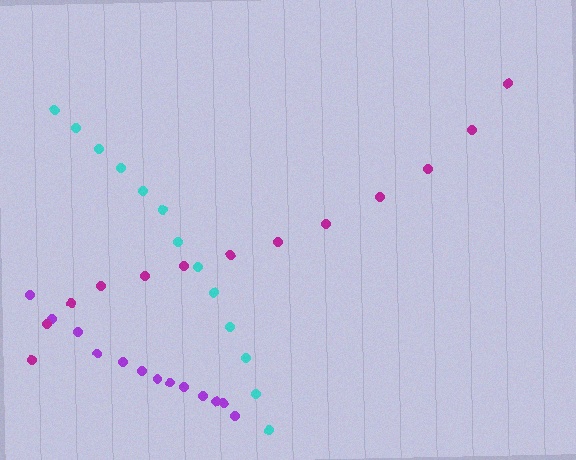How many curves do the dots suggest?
There are 3 distinct paths.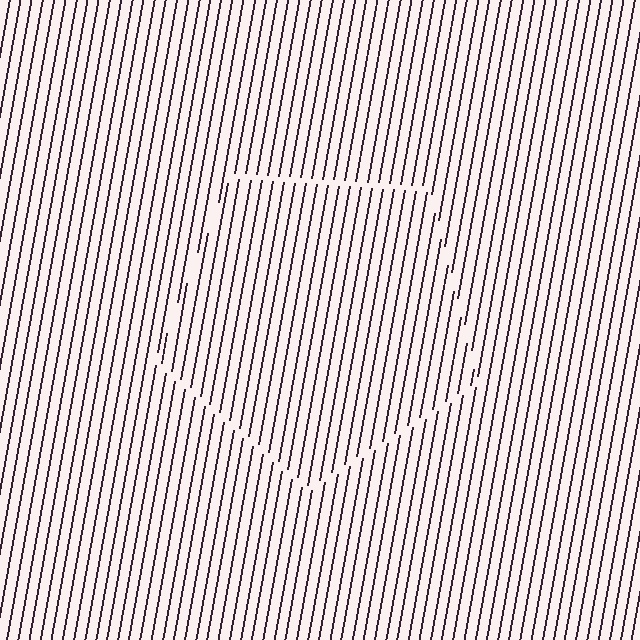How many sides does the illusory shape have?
5 sides — the line-ends trace a pentagon.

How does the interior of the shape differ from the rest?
The interior of the shape contains the same grating, shifted by half a period — the contour is defined by the phase discontinuity where line-ends from the inner and outer gratings abut.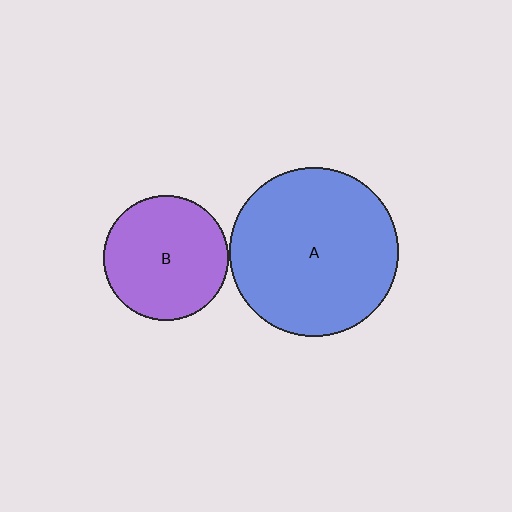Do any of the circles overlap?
No, none of the circles overlap.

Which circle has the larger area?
Circle A (blue).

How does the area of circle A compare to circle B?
Approximately 1.8 times.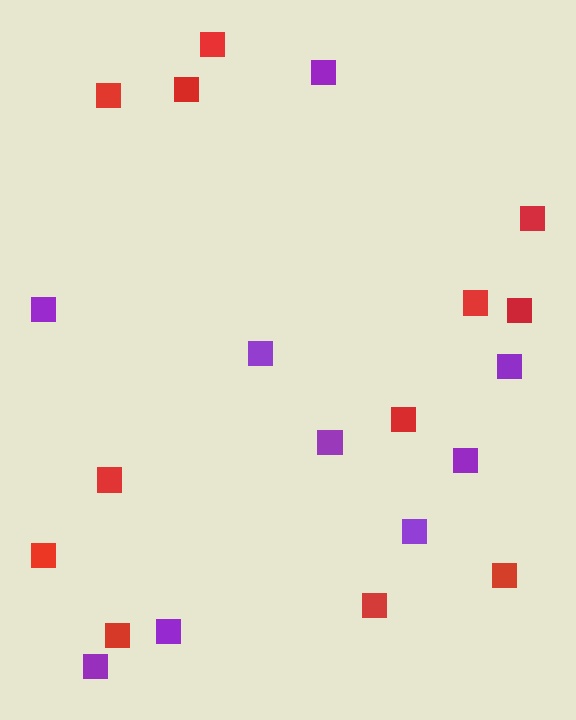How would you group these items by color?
There are 2 groups: one group of red squares (12) and one group of purple squares (9).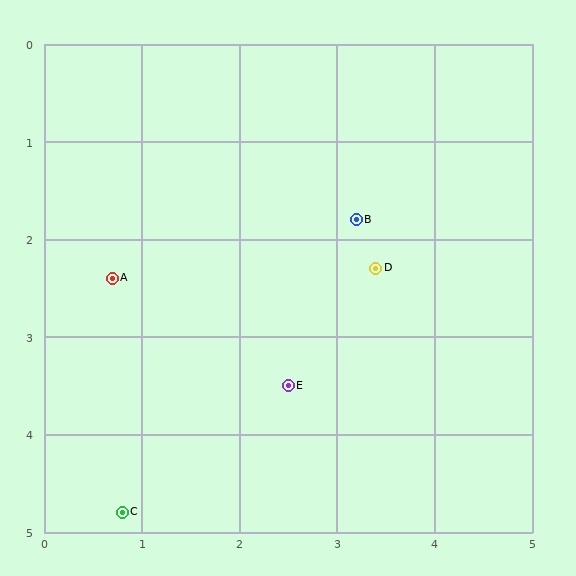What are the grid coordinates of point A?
Point A is at approximately (0.7, 2.4).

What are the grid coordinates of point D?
Point D is at approximately (3.4, 2.3).